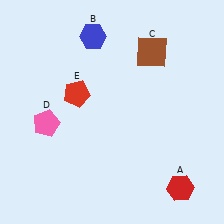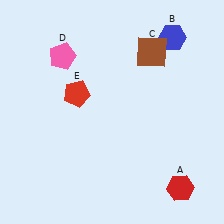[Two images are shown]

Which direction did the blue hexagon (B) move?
The blue hexagon (B) moved right.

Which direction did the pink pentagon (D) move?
The pink pentagon (D) moved up.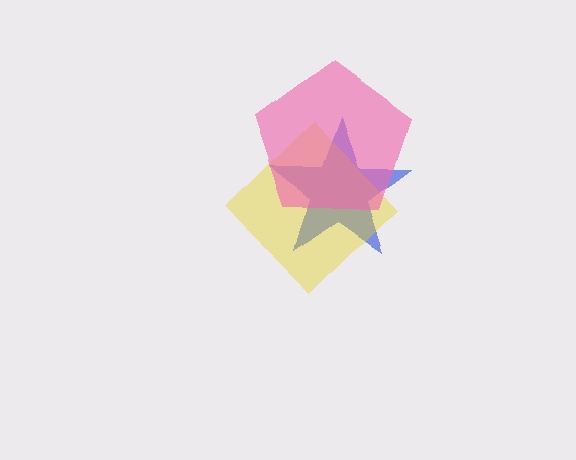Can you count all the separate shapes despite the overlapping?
Yes, there are 3 separate shapes.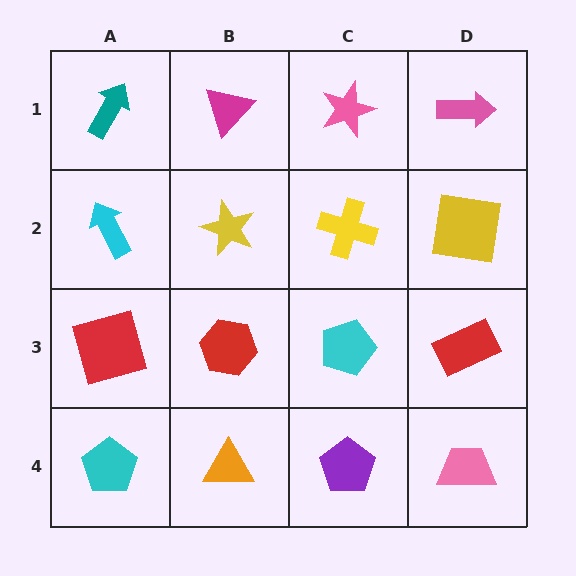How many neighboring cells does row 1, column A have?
2.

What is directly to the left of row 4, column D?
A purple pentagon.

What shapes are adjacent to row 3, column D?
A yellow square (row 2, column D), a pink trapezoid (row 4, column D), a cyan pentagon (row 3, column C).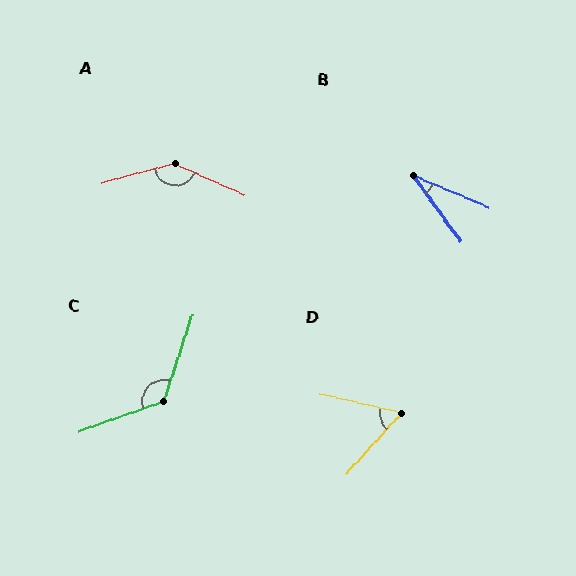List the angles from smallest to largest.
B (32°), D (61°), C (128°), A (141°).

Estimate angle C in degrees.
Approximately 128 degrees.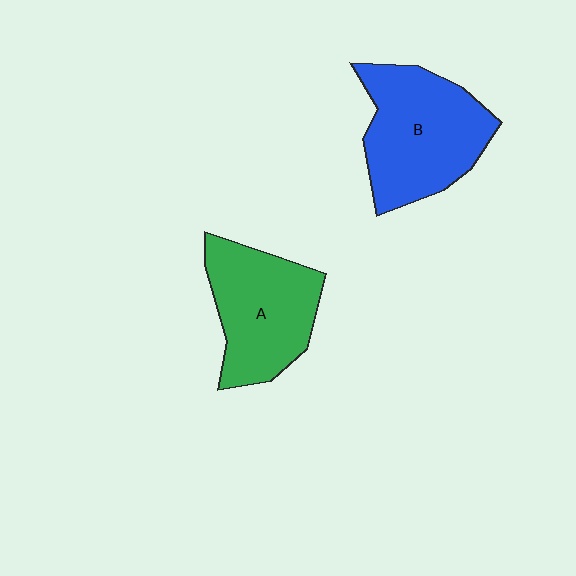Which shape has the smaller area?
Shape A (green).